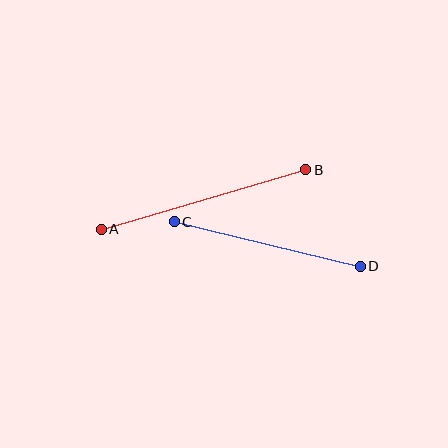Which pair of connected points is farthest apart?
Points A and B are farthest apart.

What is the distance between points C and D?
The distance is approximately 191 pixels.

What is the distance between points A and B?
The distance is approximately 213 pixels.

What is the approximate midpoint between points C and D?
The midpoint is at approximately (267, 244) pixels.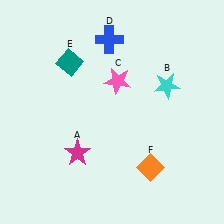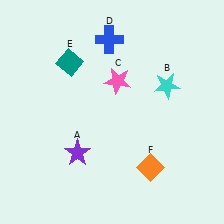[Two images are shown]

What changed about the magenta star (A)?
In Image 1, A is magenta. In Image 2, it changed to purple.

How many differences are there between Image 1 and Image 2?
There is 1 difference between the two images.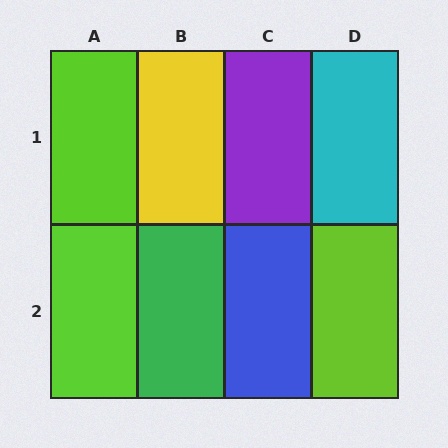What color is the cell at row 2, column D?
Lime.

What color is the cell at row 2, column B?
Green.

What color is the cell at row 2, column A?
Lime.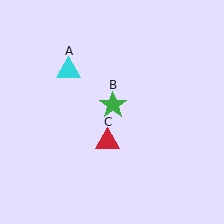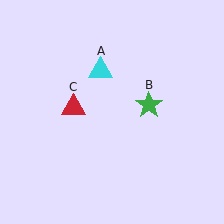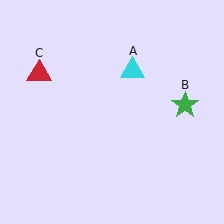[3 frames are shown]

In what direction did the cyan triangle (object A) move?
The cyan triangle (object A) moved right.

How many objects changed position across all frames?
3 objects changed position: cyan triangle (object A), green star (object B), red triangle (object C).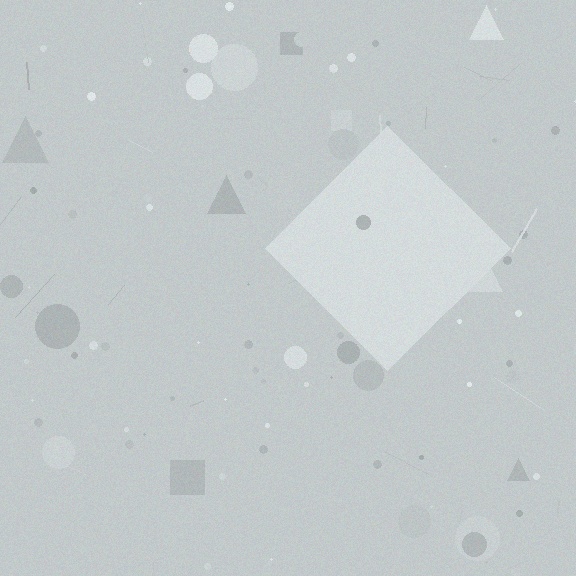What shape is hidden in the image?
A diamond is hidden in the image.